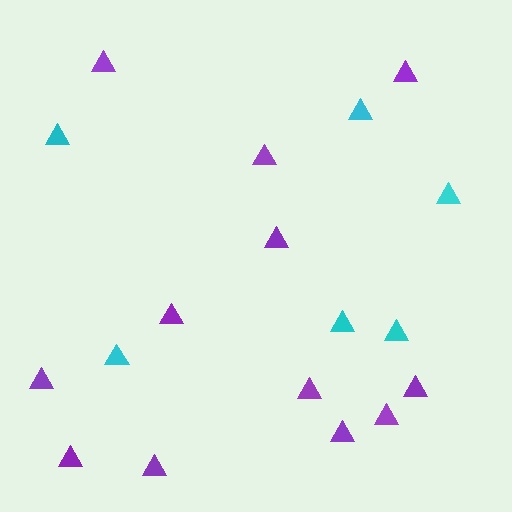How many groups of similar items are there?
There are 2 groups: one group of cyan triangles (6) and one group of purple triangles (12).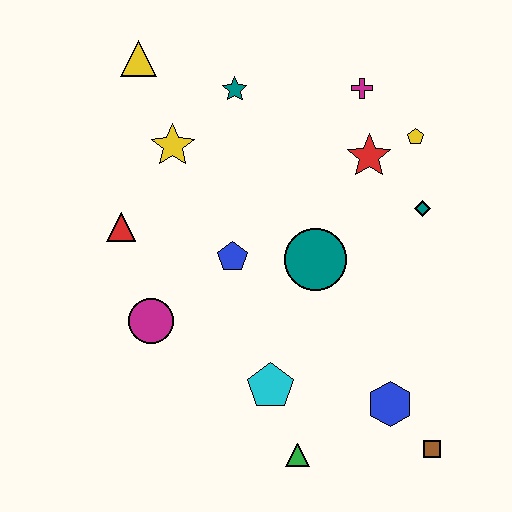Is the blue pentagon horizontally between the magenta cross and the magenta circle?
Yes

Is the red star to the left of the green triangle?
No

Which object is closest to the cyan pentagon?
The green triangle is closest to the cyan pentagon.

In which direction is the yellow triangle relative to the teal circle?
The yellow triangle is above the teal circle.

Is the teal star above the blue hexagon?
Yes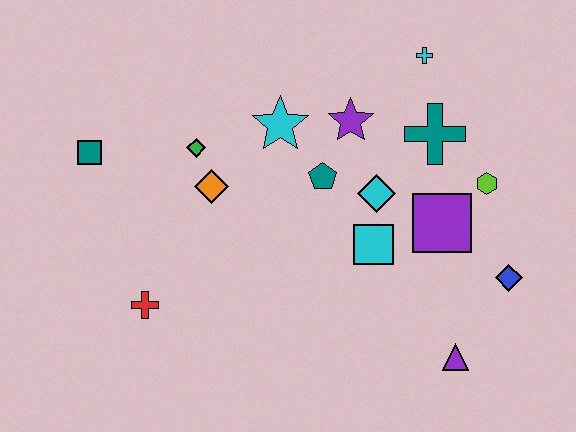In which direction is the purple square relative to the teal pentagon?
The purple square is to the right of the teal pentagon.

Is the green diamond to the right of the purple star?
No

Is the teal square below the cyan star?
Yes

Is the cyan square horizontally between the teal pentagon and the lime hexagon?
Yes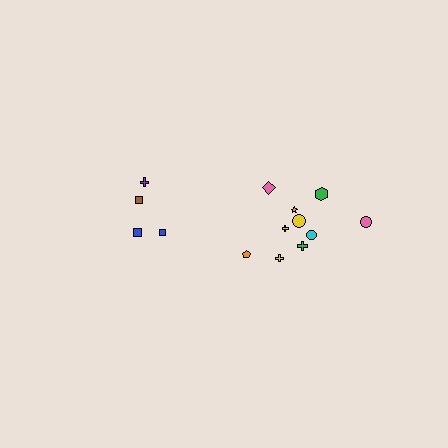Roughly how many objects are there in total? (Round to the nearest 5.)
Roughly 15 objects in total.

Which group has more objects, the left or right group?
The right group.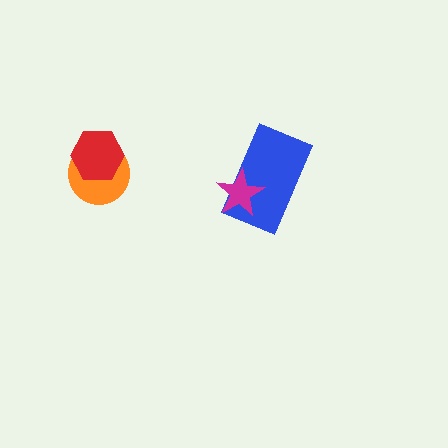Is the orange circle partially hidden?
Yes, it is partially covered by another shape.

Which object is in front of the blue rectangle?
The magenta star is in front of the blue rectangle.